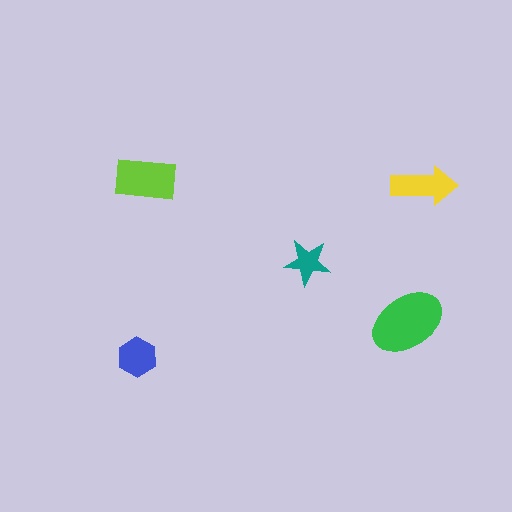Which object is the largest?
The green ellipse.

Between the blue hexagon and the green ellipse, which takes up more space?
The green ellipse.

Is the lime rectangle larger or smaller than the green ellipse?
Smaller.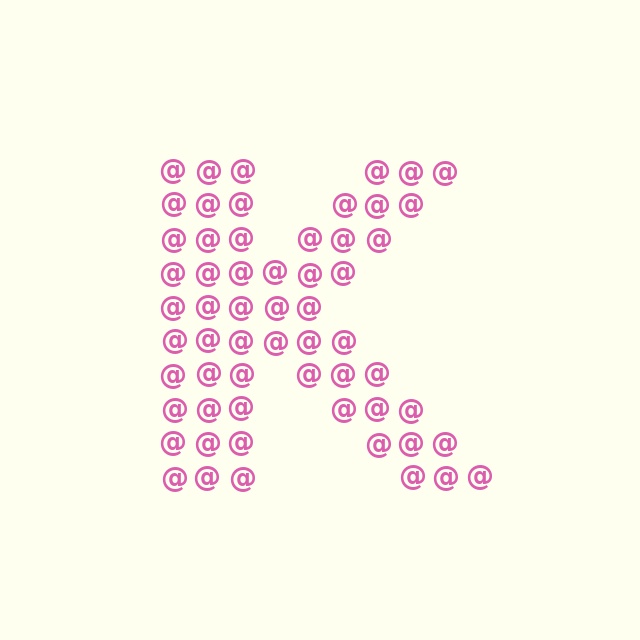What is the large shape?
The large shape is the letter K.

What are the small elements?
The small elements are at signs.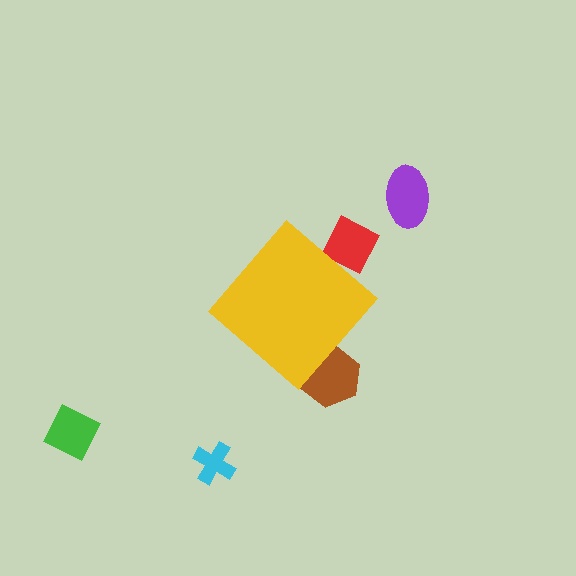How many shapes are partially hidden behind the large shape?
2 shapes are partially hidden.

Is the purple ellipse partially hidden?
No, the purple ellipse is fully visible.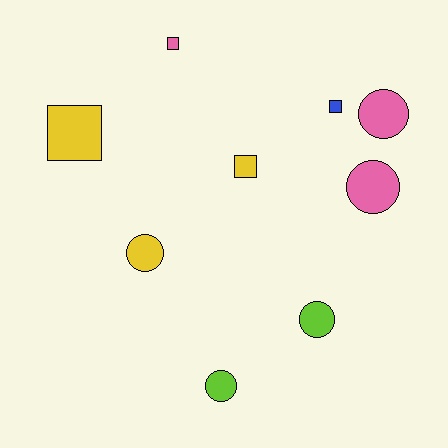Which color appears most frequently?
Pink, with 3 objects.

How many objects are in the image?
There are 9 objects.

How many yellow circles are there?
There is 1 yellow circle.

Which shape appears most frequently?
Circle, with 5 objects.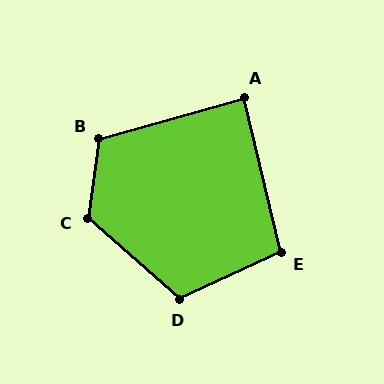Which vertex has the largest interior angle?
C, at approximately 123 degrees.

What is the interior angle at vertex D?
Approximately 114 degrees (obtuse).